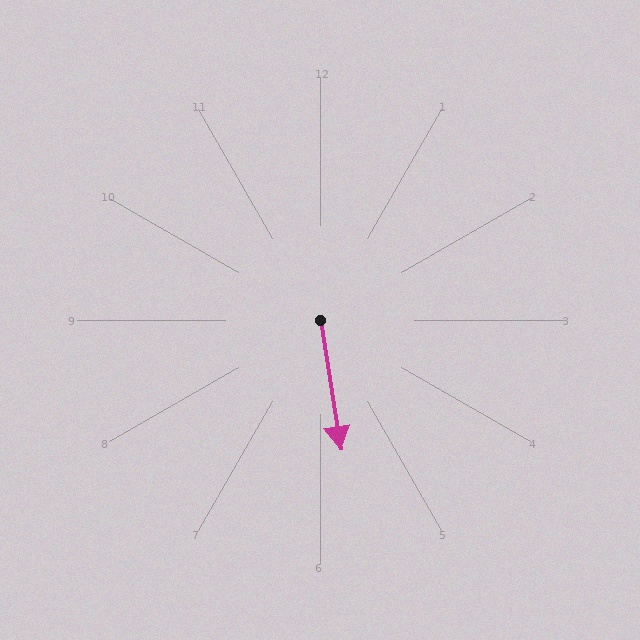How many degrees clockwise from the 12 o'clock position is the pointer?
Approximately 171 degrees.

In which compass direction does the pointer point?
South.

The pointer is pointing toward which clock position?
Roughly 6 o'clock.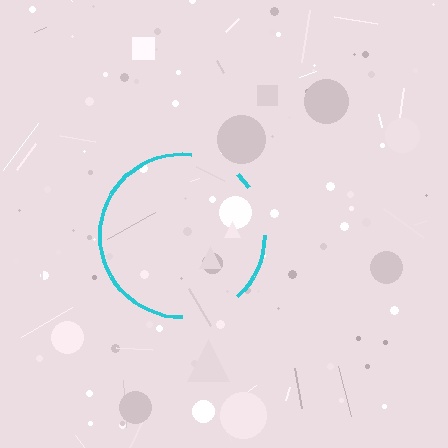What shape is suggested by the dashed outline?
The dashed outline suggests a circle.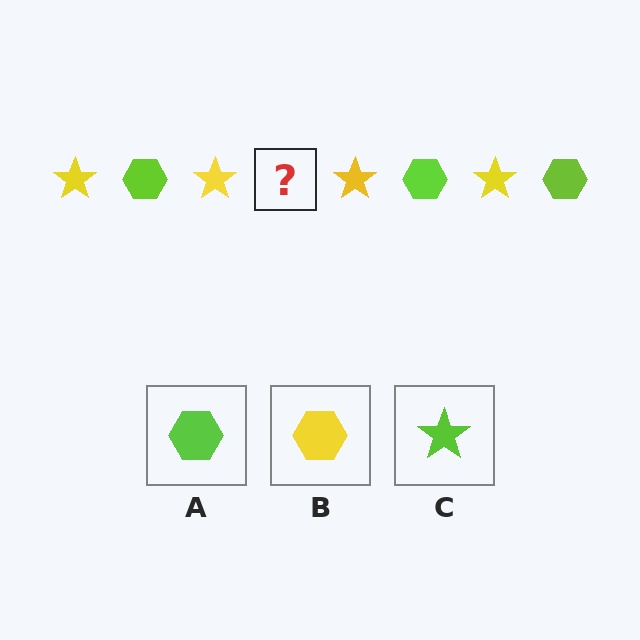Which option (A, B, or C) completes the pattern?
A.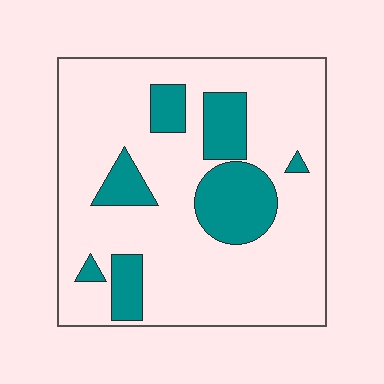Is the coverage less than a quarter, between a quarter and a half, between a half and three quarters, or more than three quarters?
Less than a quarter.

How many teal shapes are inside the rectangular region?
7.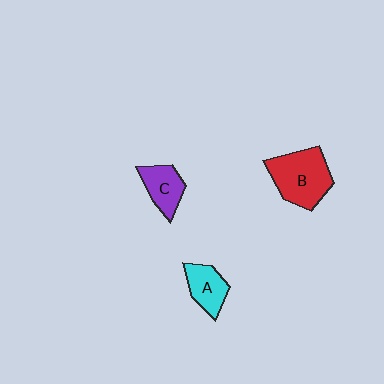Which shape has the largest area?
Shape B (red).